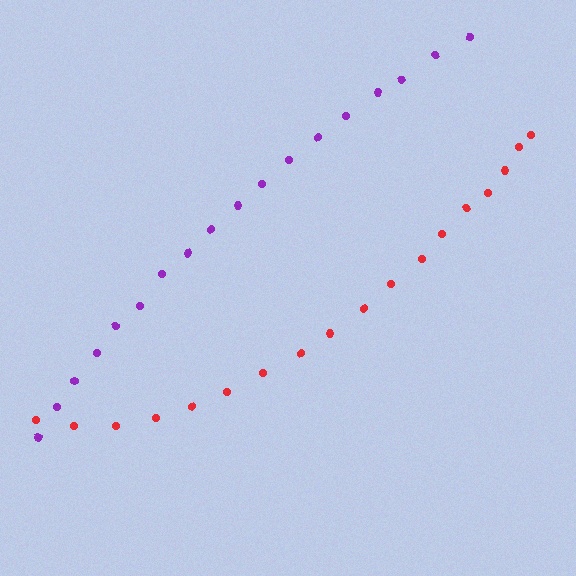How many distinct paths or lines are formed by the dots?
There are 2 distinct paths.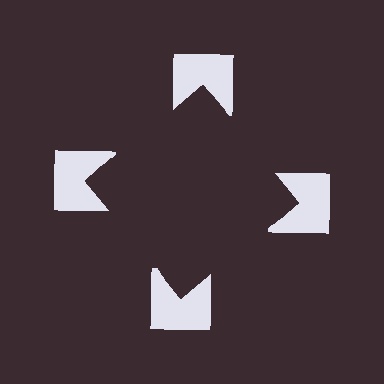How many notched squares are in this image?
There are 4 — one at each vertex of the illusory square.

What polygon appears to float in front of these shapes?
An illusory square — its edges are inferred from the aligned wedge cuts in the notched squares, not physically drawn.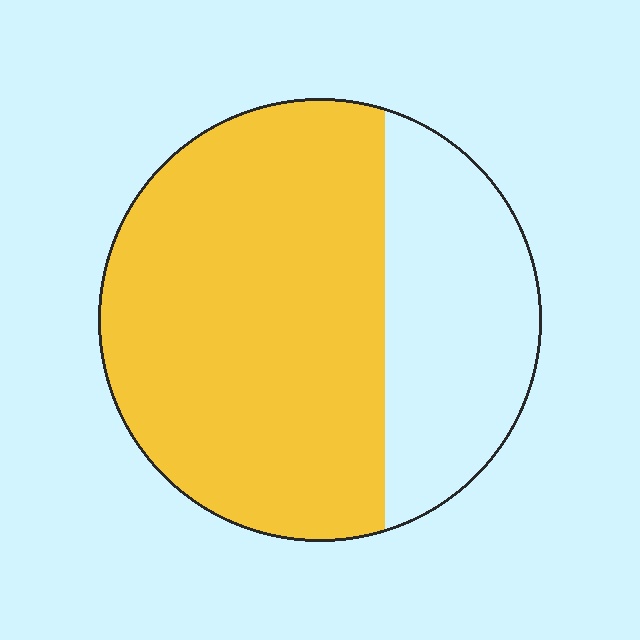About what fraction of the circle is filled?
About two thirds (2/3).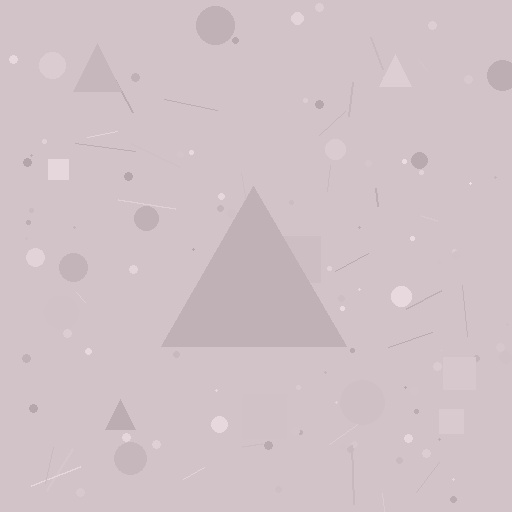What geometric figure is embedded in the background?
A triangle is embedded in the background.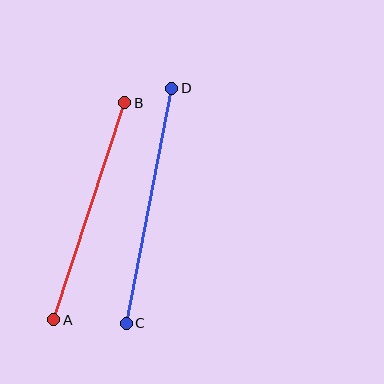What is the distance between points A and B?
The distance is approximately 228 pixels.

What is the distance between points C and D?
The distance is approximately 239 pixels.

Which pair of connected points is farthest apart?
Points C and D are farthest apart.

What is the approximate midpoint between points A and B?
The midpoint is at approximately (89, 211) pixels.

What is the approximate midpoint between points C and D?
The midpoint is at approximately (149, 206) pixels.